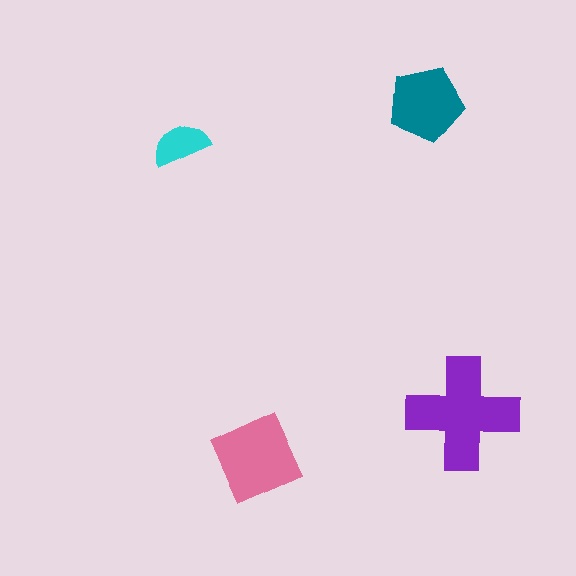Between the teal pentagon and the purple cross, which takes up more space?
The purple cross.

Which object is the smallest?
The cyan semicircle.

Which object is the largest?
The purple cross.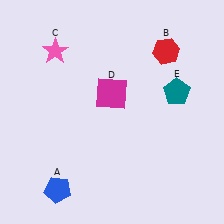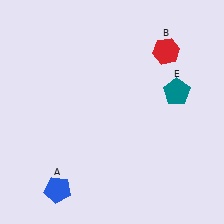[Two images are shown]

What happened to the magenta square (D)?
The magenta square (D) was removed in Image 2. It was in the top-left area of Image 1.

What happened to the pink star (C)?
The pink star (C) was removed in Image 2. It was in the top-left area of Image 1.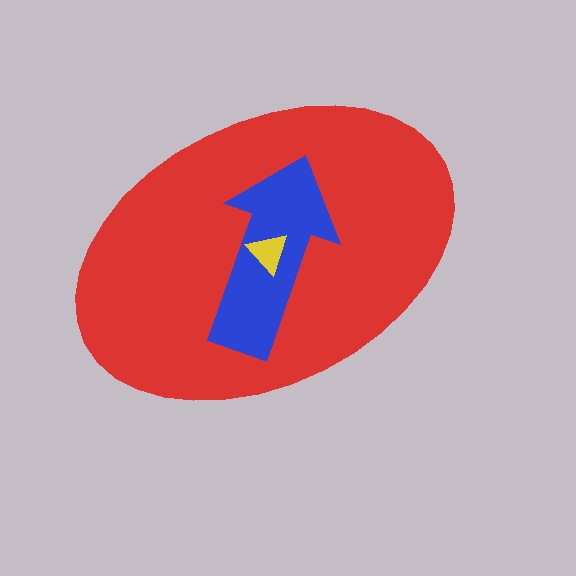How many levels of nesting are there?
3.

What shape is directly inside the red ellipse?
The blue arrow.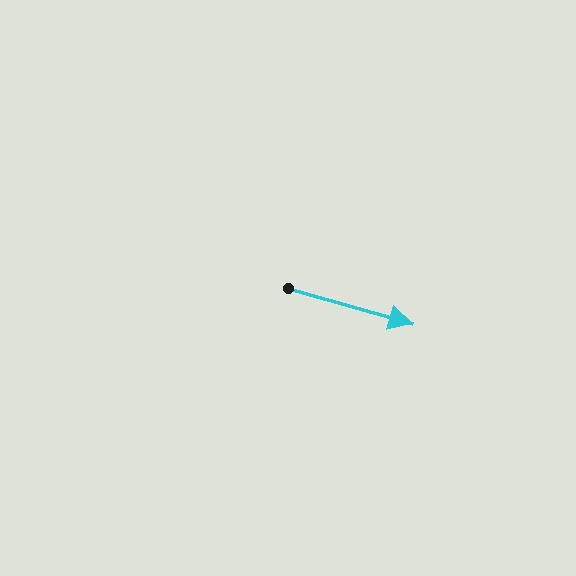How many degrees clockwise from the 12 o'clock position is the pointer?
Approximately 106 degrees.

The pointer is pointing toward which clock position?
Roughly 4 o'clock.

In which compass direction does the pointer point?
East.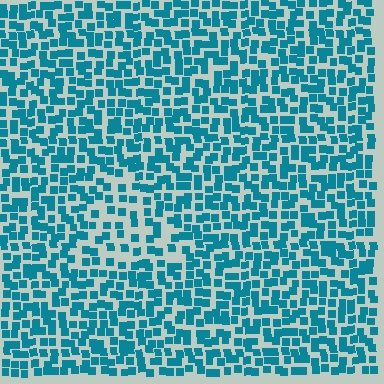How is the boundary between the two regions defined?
The boundary is defined by a change in element density (approximately 1.8x ratio). All elements are the same color, size, and shape.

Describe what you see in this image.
The image contains small teal elements arranged at two different densities. A triangle-shaped region is visible where the elements are less densely packed than the surrounding area.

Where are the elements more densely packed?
The elements are more densely packed outside the triangle boundary.